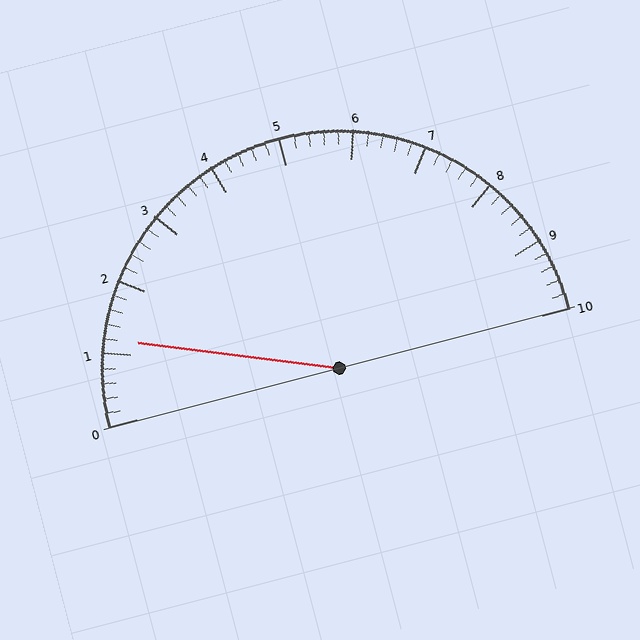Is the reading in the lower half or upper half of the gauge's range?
The reading is in the lower half of the range (0 to 10).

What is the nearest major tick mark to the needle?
The nearest major tick mark is 1.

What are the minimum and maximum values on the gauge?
The gauge ranges from 0 to 10.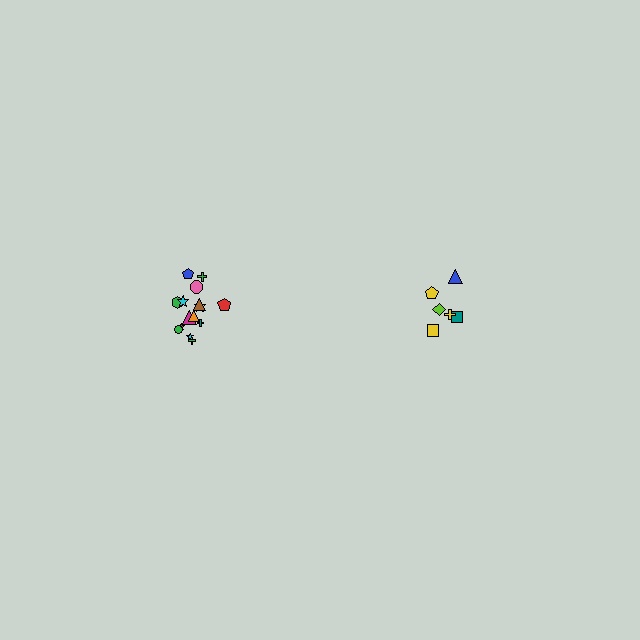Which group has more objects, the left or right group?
The left group.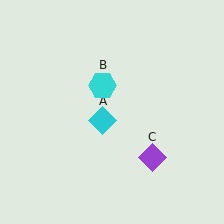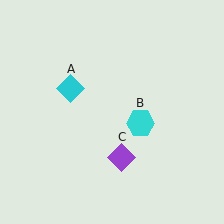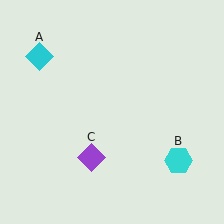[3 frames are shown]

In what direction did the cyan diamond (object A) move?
The cyan diamond (object A) moved up and to the left.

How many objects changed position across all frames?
3 objects changed position: cyan diamond (object A), cyan hexagon (object B), purple diamond (object C).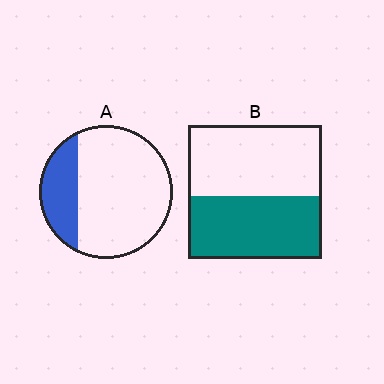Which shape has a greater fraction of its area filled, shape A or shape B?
Shape B.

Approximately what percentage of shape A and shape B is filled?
A is approximately 25% and B is approximately 45%.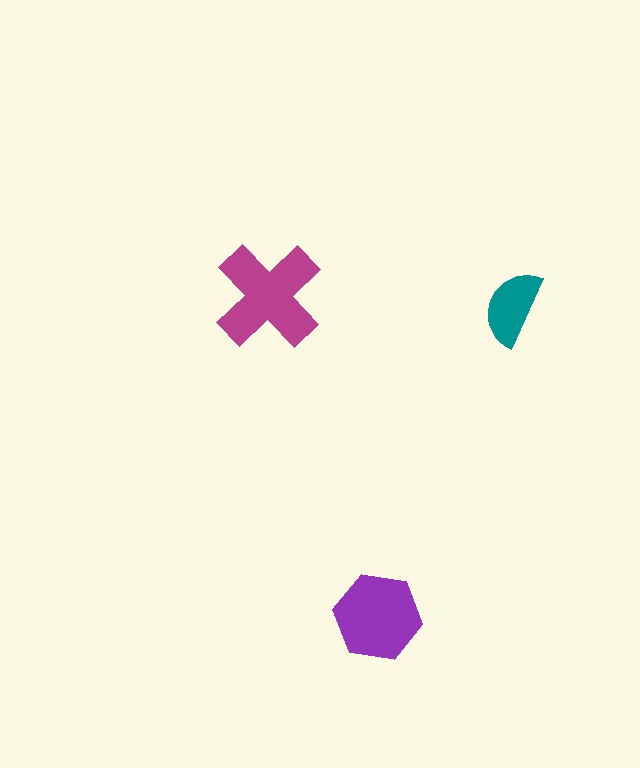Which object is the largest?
The magenta cross.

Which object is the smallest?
The teal semicircle.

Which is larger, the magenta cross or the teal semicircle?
The magenta cross.